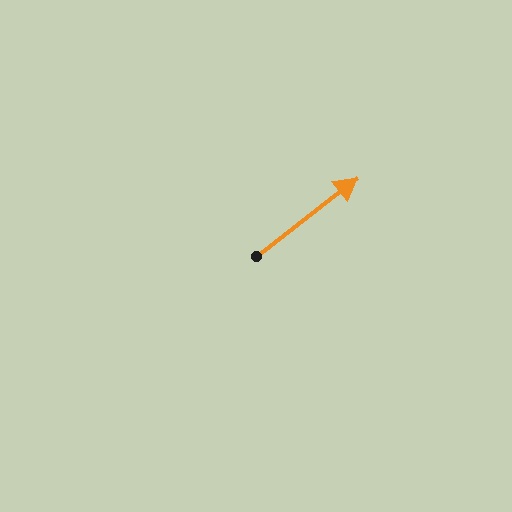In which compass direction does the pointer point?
Northeast.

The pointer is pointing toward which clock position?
Roughly 2 o'clock.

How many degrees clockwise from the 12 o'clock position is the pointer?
Approximately 52 degrees.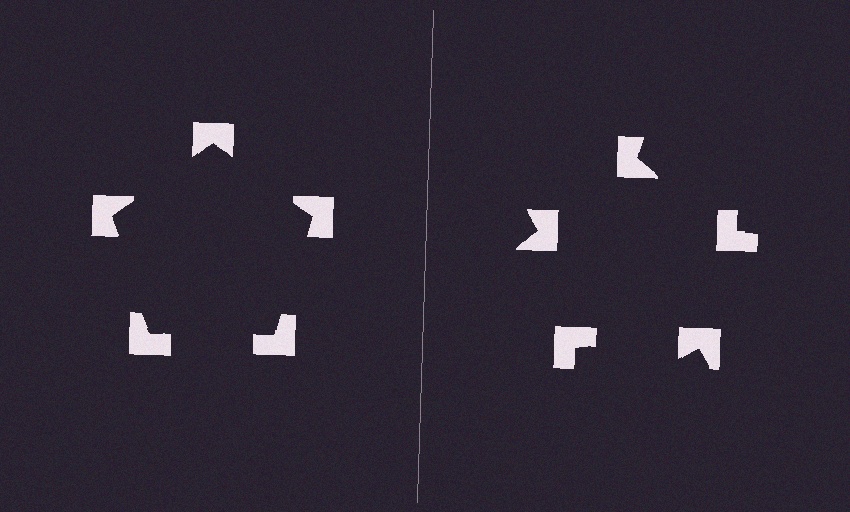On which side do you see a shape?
An illusory pentagon appears on the left side. On the right side the wedge cuts are rotated, so no coherent shape forms.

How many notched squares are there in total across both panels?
10 — 5 on each side.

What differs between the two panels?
The notched squares are positioned identically on both sides; only the wedge orientations differ. On the left they align to a pentagon; on the right they are misaligned.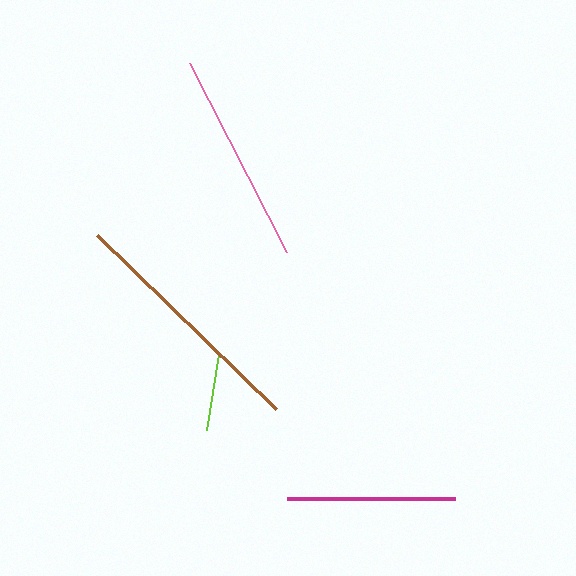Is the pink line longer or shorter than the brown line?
The brown line is longer than the pink line.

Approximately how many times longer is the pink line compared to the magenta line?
The pink line is approximately 1.3 times the length of the magenta line.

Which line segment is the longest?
The brown line is the longest at approximately 249 pixels.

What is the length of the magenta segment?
The magenta segment is approximately 168 pixels long.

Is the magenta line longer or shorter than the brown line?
The brown line is longer than the magenta line.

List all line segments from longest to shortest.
From longest to shortest: brown, pink, magenta, lime.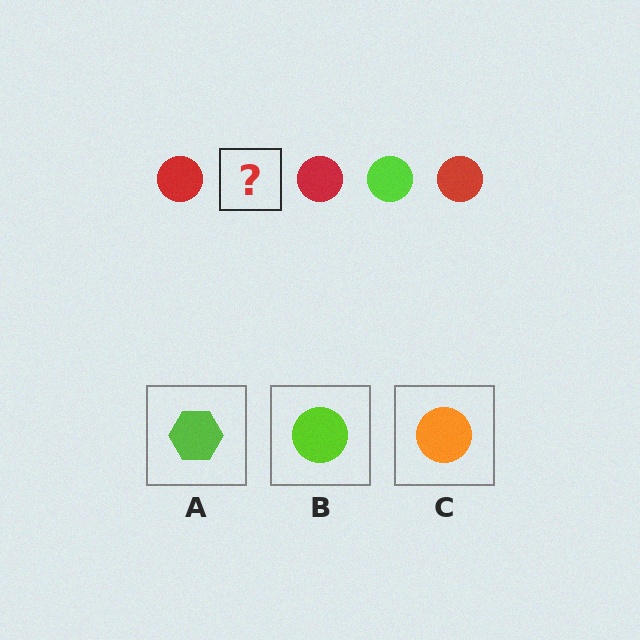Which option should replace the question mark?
Option B.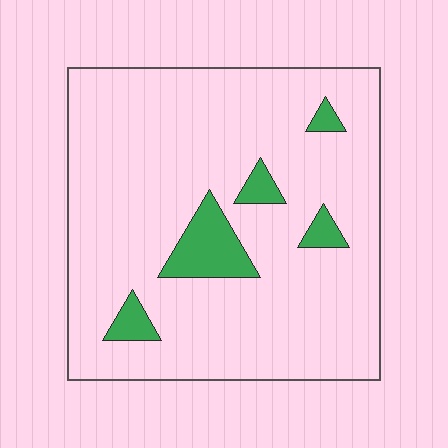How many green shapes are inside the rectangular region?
5.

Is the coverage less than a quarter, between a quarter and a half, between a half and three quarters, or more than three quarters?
Less than a quarter.